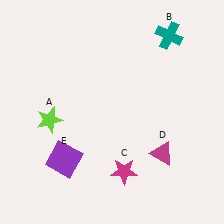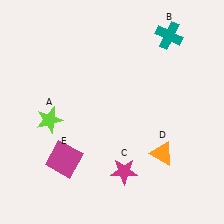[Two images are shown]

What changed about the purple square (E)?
In Image 1, E is purple. In Image 2, it changed to magenta.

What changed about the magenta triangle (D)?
In Image 1, D is magenta. In Image 2, it changed to orange.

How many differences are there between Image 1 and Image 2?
There are 2 differences between the two images.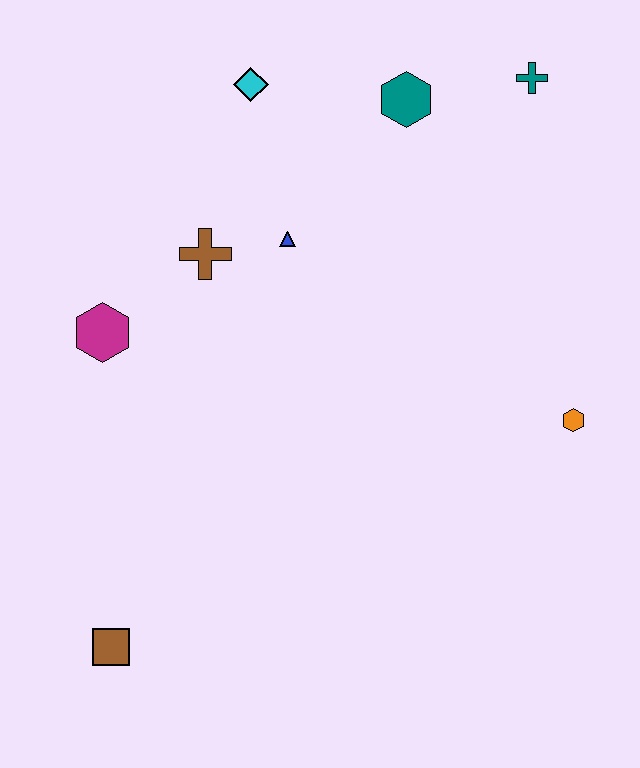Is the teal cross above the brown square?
Yes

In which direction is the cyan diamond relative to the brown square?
The cyan diamond is above the brown square.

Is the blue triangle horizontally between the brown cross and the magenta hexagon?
No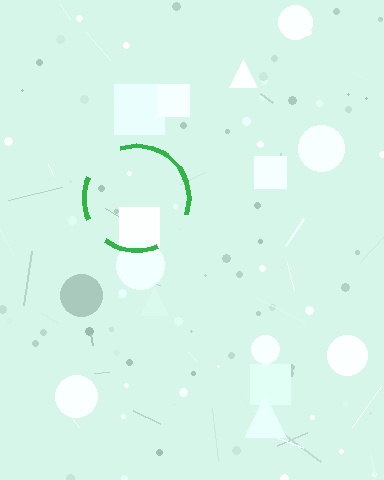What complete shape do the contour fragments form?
The contour fragments form a circle.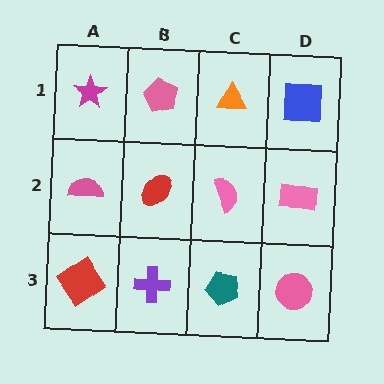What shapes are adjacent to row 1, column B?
A red ellipse (row 2, column B), a magenta star (row 1, column A), an orange triangle (row 1, column C).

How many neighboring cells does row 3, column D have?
2.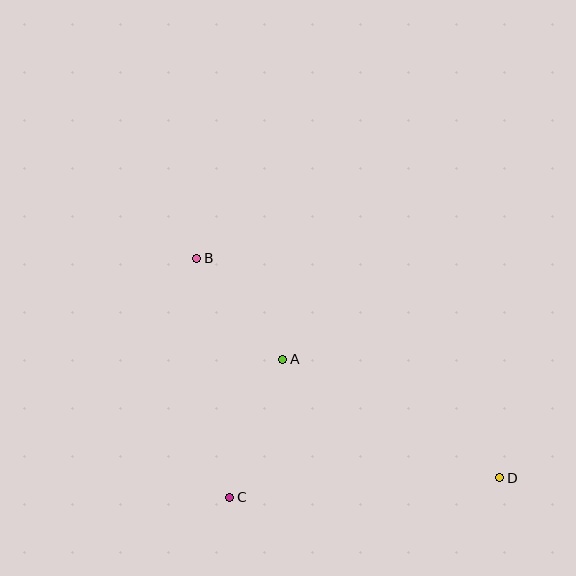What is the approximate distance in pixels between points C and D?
The distance between C and D is approximately 270 pixels.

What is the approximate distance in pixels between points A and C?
The distance between A and C is approximately 148 pixels.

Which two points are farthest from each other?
Points B and D are farthest from each other.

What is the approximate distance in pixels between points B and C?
The distance between B and C is approximately 241 pixels.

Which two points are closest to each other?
Points A and B are closest to each other.